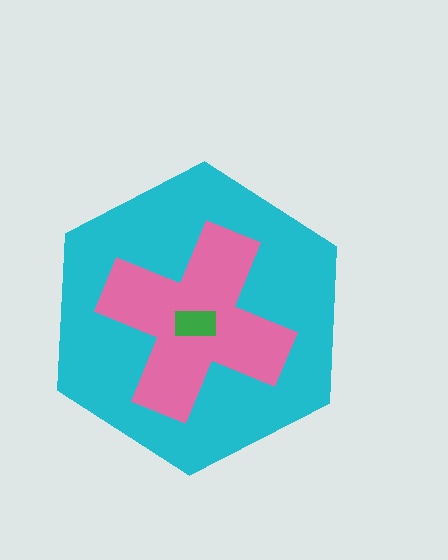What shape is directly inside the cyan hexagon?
The pink cross.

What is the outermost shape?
The cyan hexagon.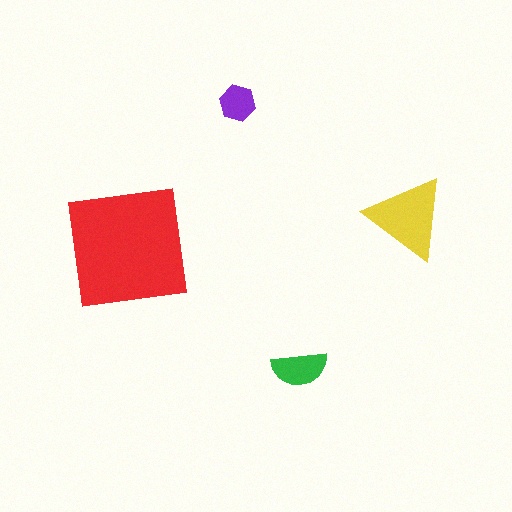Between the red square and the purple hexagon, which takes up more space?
The red square.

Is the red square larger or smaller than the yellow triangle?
Larger.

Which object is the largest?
The red square.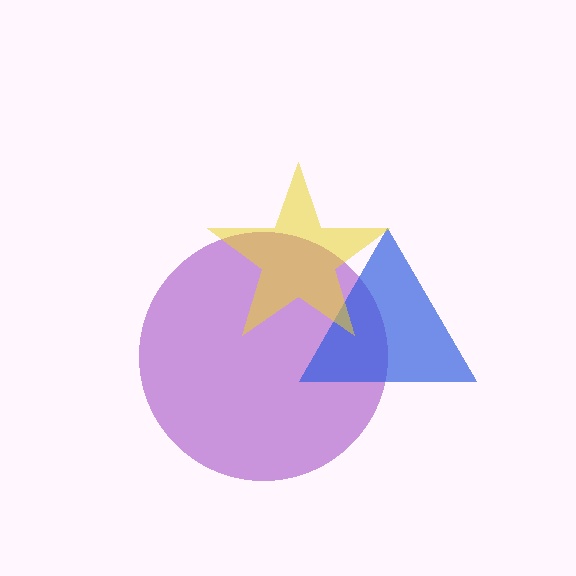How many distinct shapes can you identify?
There are 3 distinct shapes: a purple circle, a blue triangle, a yellow star.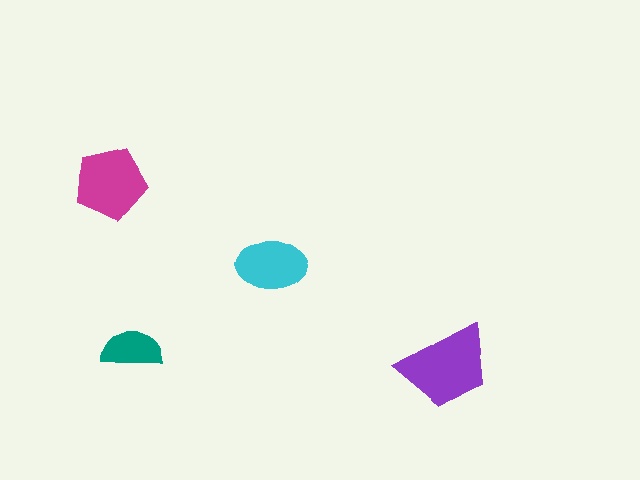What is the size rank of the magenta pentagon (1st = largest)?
2nd.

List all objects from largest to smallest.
The purple trapezoid, the magenta pentagon, the cyan ellipse, the teal semicircle.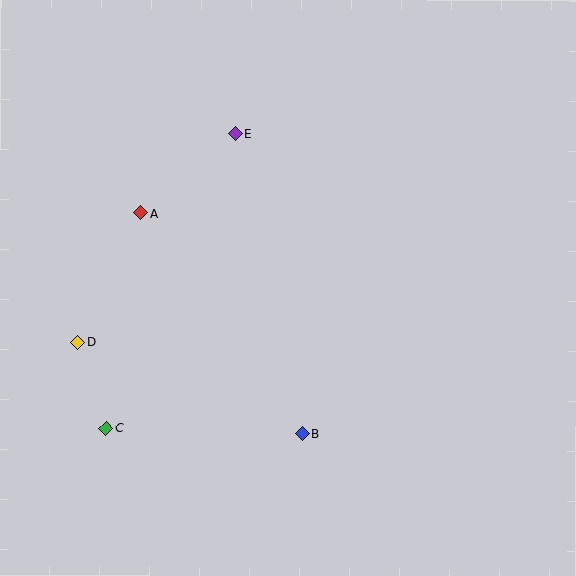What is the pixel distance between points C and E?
The distance between C and E is 322 pixels.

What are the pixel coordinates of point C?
Point C is at (106, 429).